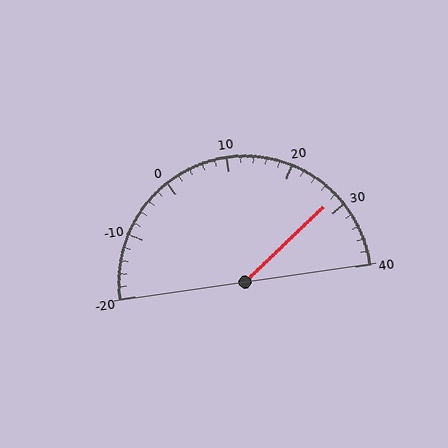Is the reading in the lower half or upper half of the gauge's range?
The reading is in the upper half of the range (-20 to 40).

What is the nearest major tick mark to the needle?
The nearest major tick mark is 30.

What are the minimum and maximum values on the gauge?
The gauge ranges from -20 to 40.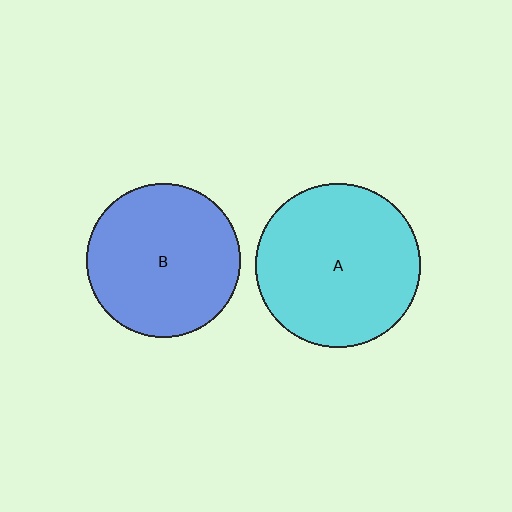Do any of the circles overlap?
No, none of the circles overlap.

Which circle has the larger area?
Circle A (cyan).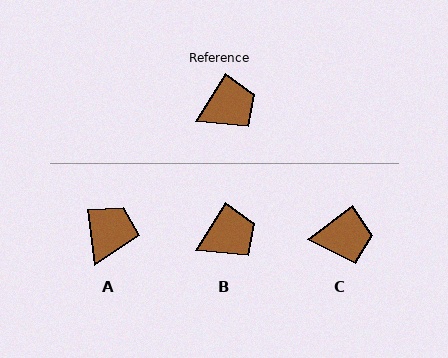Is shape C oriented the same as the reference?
No, it is off by about 21 degrees.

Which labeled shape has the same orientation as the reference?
B.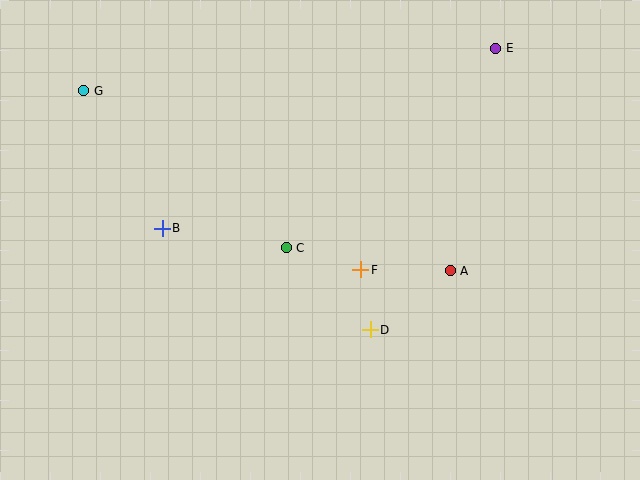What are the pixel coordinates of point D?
Point D is at (370, 330).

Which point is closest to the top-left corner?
Point G is closest to the top-left corner.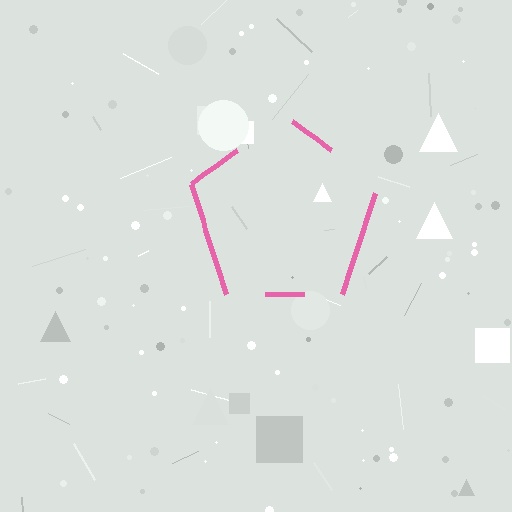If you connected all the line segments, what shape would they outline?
They would outline a pentagon.